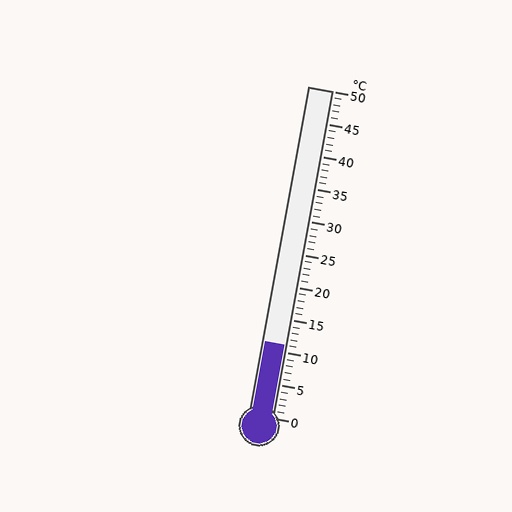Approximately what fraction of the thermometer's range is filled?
The thermometer is filled to approximately 20% of its range.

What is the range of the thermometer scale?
The thermometer scale ranges from 0°C to 50°C.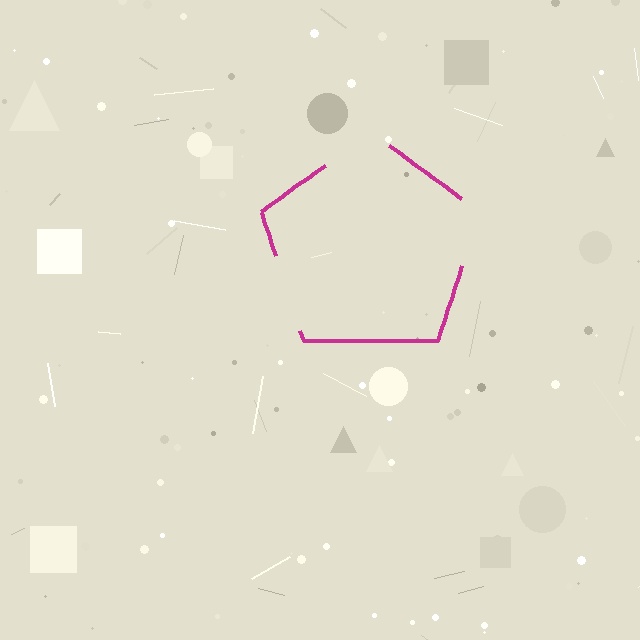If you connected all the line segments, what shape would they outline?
They would outline a pentagon.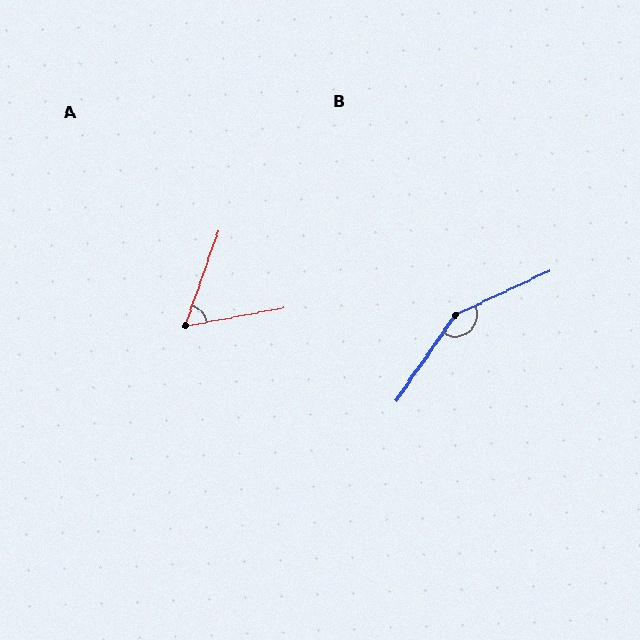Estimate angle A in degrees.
Approximately 60 degrees.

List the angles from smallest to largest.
A (60°), B (149°).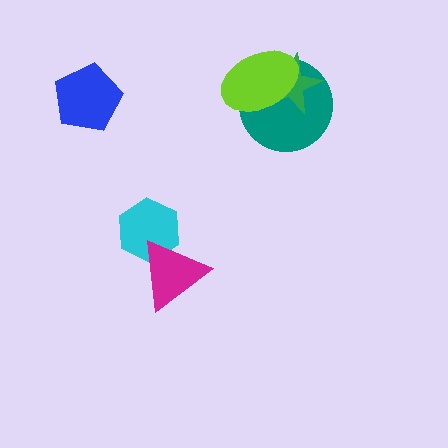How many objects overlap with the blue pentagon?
0 objects overlap with the blue pentagon.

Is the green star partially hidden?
Yes, it is partially covered by another shape.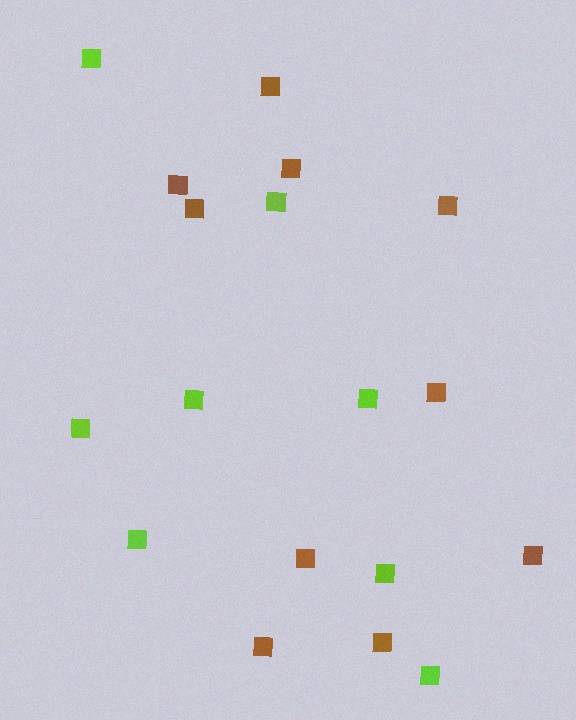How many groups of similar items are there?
There are 2 groups: one group of lime squares (8) and one group of brown squares (10).